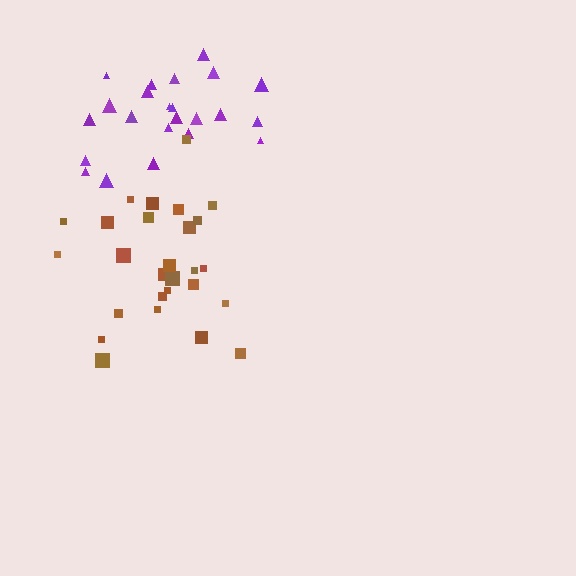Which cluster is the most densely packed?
Purple.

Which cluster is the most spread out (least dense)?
Brown.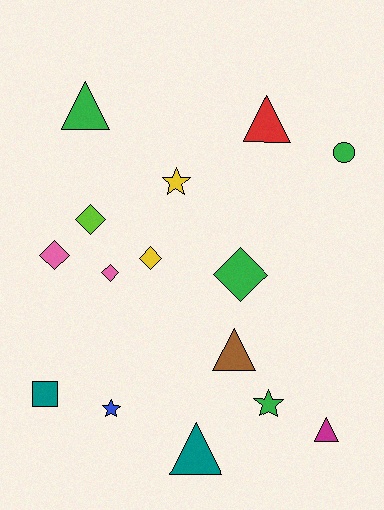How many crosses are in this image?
There are no crosses.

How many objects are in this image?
There are 15 objects.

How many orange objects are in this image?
There are no orange objects.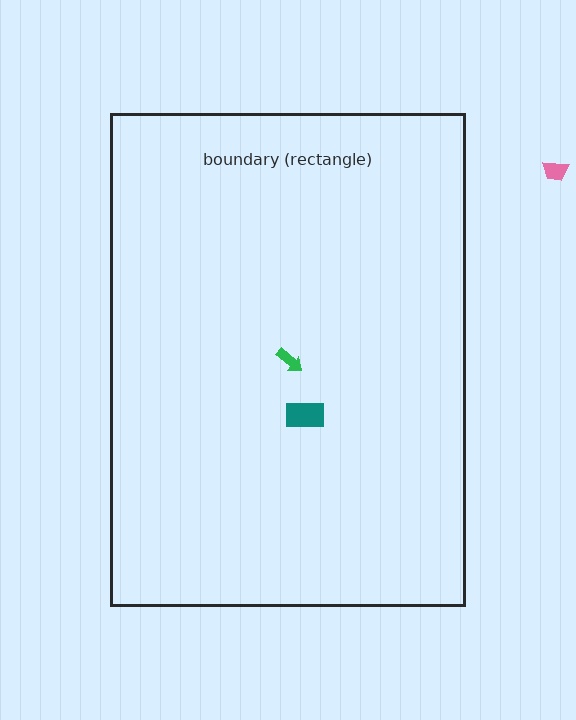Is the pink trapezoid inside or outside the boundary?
Outside.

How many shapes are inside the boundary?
2 inside, 1 outside.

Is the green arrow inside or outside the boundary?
Inside.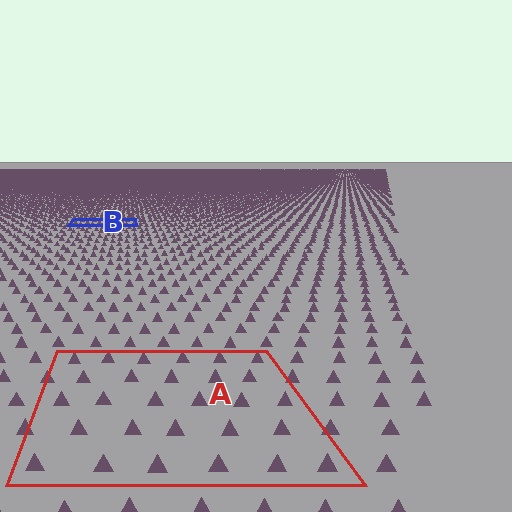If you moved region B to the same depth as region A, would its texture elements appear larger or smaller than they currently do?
They would appear larger. At a closer depth, the same texture elements are projected at a bigger on-screen size.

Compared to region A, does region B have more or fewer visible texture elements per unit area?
Region B has more texture elements per unit area — they are packed more densely because it is farther away.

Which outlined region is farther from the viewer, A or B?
Region B is farther from the viewer — the texture elements inside it appear smaller and more densely packed.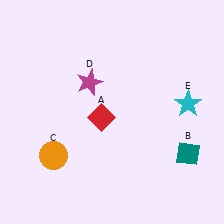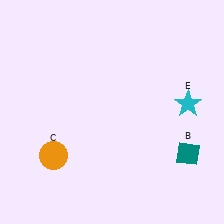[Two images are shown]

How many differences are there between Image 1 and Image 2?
There are 2 differences between the two images.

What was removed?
The red diamond (A), the magenta star (D) were removed in Image 2.